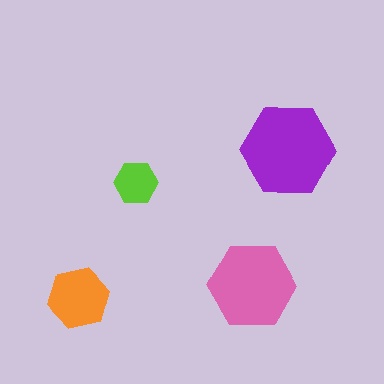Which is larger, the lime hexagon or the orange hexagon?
The orange one.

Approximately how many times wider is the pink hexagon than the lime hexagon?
About 2 times wider.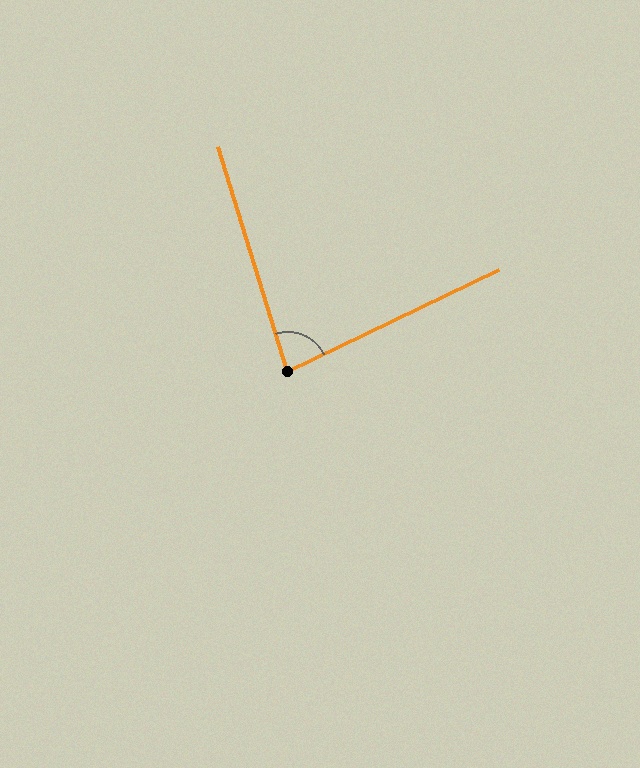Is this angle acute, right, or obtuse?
It is acute.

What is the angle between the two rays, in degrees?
Approximately 82 degrees.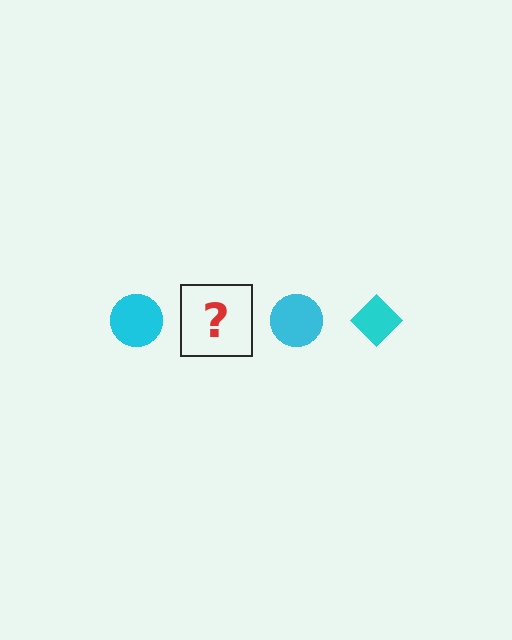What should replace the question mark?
The question mark should be replaced with a cyan diamond.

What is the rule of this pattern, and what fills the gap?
The rule is that the pattern cycles through circle, diamond shapes in cyan. The gap should be filled with a cyan diamond.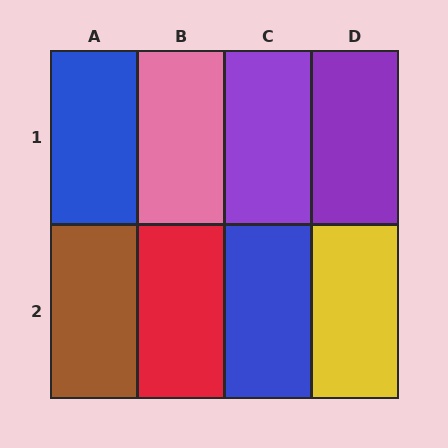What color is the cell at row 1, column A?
Blue.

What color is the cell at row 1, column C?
Purple.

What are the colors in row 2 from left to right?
Brown, red, blue, yellow.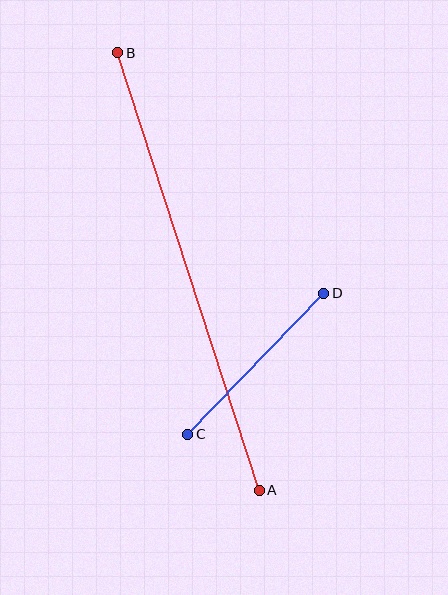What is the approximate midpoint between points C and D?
The midpoint is at approximately (256, 364) pixels.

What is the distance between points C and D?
The distance is approximately 196 pixels.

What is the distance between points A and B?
The distance is approximately 460 pixels.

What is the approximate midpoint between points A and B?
The midpoint is at approximately (189, 272) pixels.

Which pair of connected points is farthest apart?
Points A and B are farthest apart.